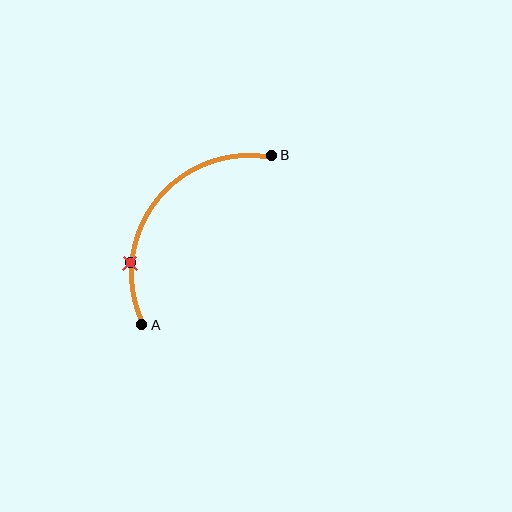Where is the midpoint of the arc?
The arc midpoint is the point on the curve farthest from the straight line joining A and B. It sits above and to the left of that line.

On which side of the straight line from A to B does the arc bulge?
The arc bulges above and to the left of the straight line connecting A and B.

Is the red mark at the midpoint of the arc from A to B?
No. The red mark lies on the arc but is closer to endpoint A. The arc midpoint would be at the point on the curve equidistant along the arc from both A and B.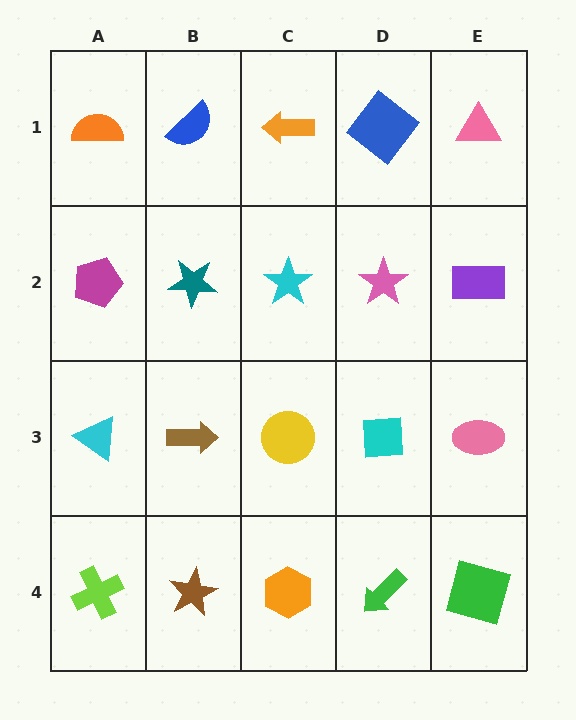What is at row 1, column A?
An orange semicircle.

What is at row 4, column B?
A brown star.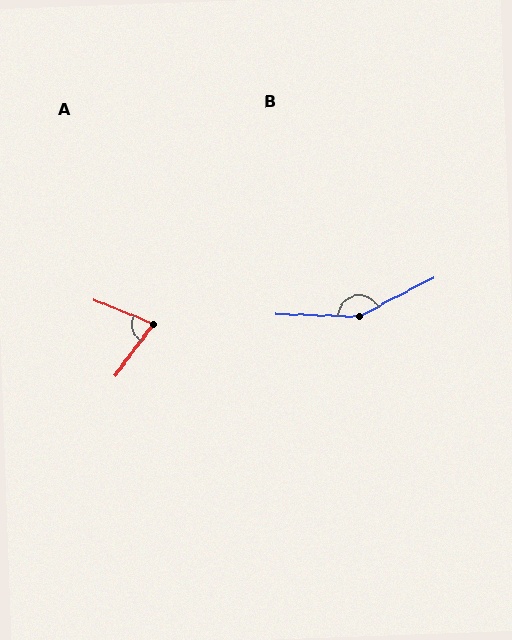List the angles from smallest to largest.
A (76°), B (150°).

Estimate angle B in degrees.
Approximately 150 degrees.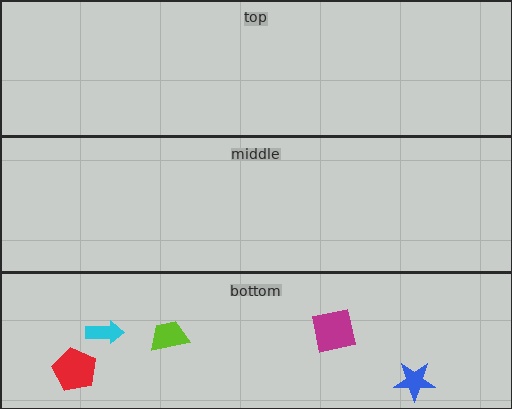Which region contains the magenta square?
The bottom region.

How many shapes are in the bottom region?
5.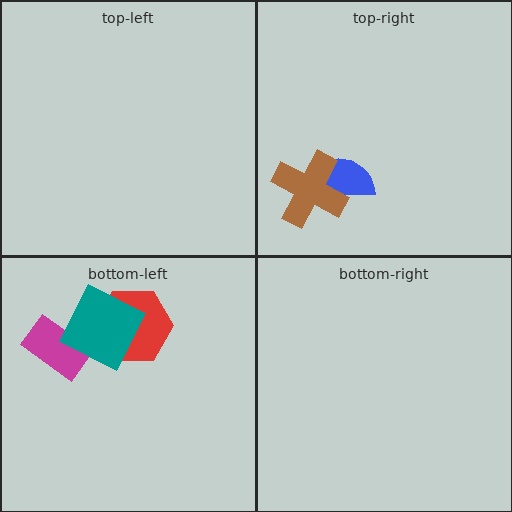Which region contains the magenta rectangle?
The bottom-left region.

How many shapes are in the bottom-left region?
3.